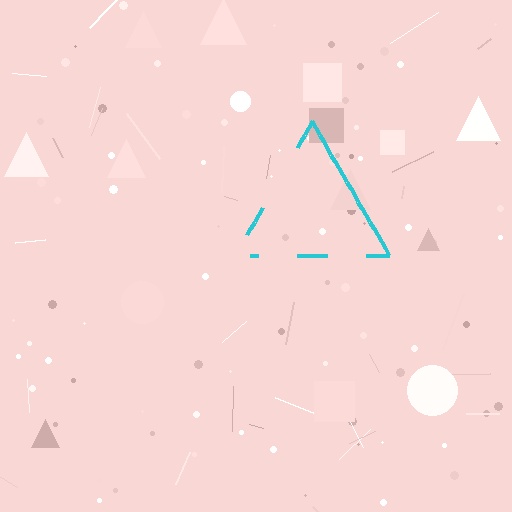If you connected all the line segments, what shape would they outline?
They would outline a triangle.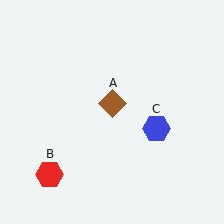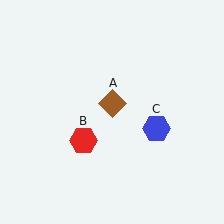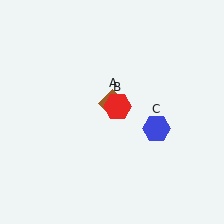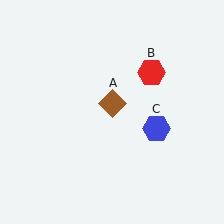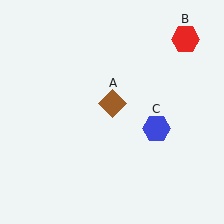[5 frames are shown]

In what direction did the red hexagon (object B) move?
The red hexagon (object B) moved up and to the right.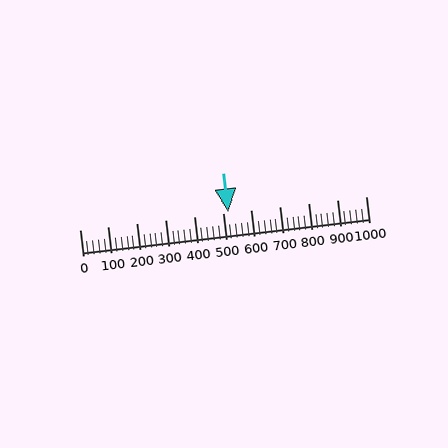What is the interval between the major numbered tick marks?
The major tick marks are spaced 100 units apart.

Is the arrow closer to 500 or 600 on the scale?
The arrow is closer to 500.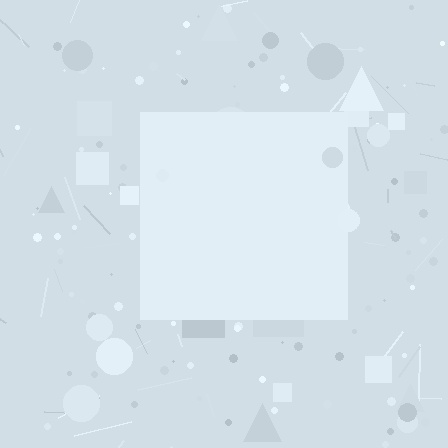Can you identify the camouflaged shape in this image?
The camouflaged shape is a square.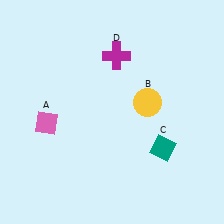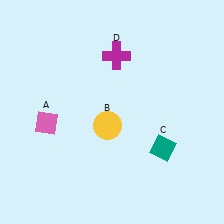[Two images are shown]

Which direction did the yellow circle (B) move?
The yellow circle (B) moved left.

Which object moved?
The yellow circle (B) moved left.